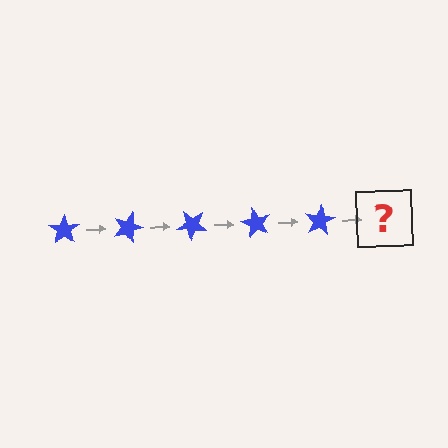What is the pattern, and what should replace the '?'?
The pattern is that the star rotates 20 degrees each step. The '?' should be a blue star rotated 100 degrees.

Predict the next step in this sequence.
The next step is a blue star rotated 100 degrees.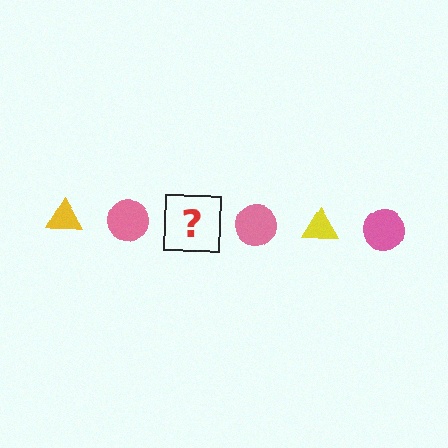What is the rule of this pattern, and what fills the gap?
The rule is that the pattern alternates between yellow triangle and pink circle. The gap should be filled with a yellow triangle.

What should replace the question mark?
The question mark should be replaced with a yellow triangle.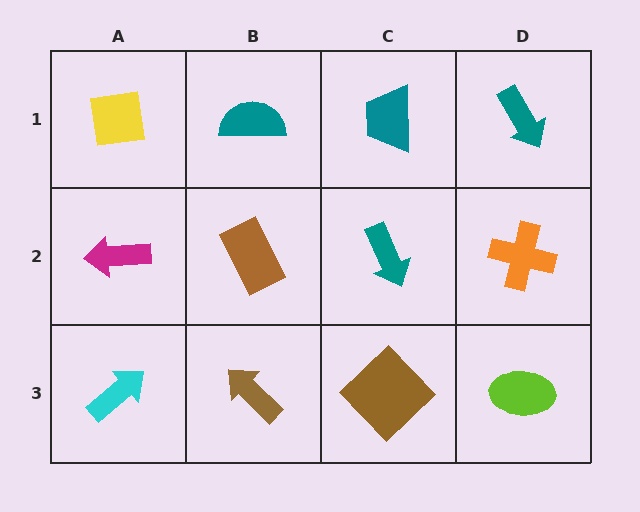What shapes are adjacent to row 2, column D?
A teal arrow (row 1, column D), a lime ellipse (row 3, column D), a teal arrow (row 2, column C).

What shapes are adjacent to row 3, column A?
A magenta arrow (row 2, column A), a brown arrow (row 3, column B).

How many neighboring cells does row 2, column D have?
3.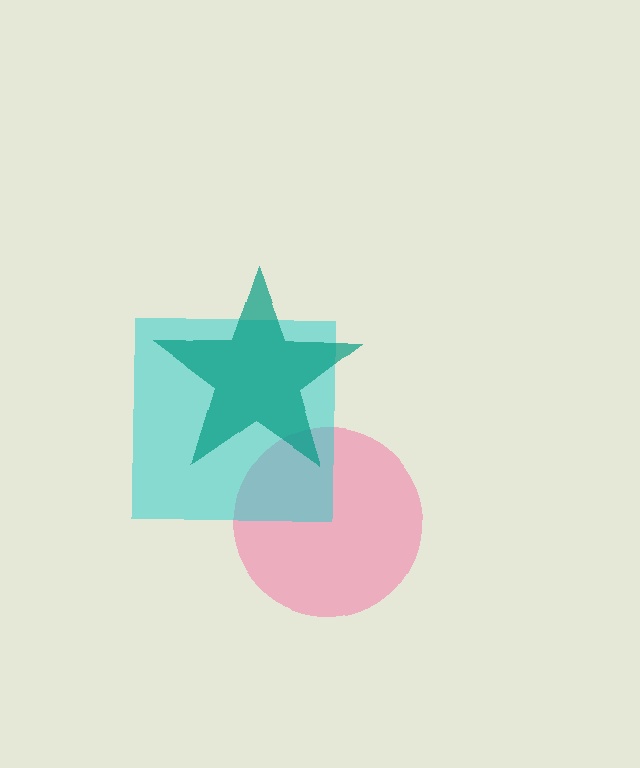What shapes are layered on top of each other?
The layered shapes are: a pink circle, a cyan square, a teal star.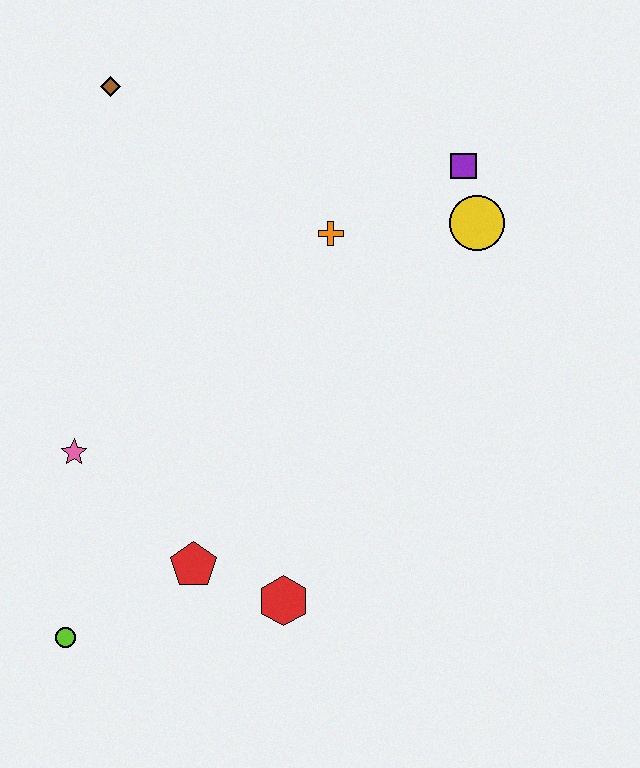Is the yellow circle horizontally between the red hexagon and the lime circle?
No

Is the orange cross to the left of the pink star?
No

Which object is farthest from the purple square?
The lime circle is farthest from the purple square.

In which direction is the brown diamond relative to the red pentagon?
The brown diamond is above the red pentagon.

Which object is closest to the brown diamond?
The orange cross is closest to the brown diamond.